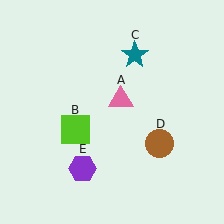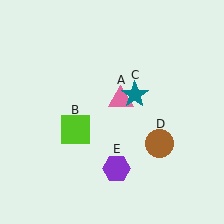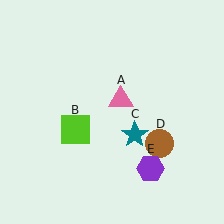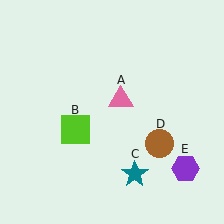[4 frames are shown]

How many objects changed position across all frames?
2 objects changed position: teal star (object C), purple hexagon (object E).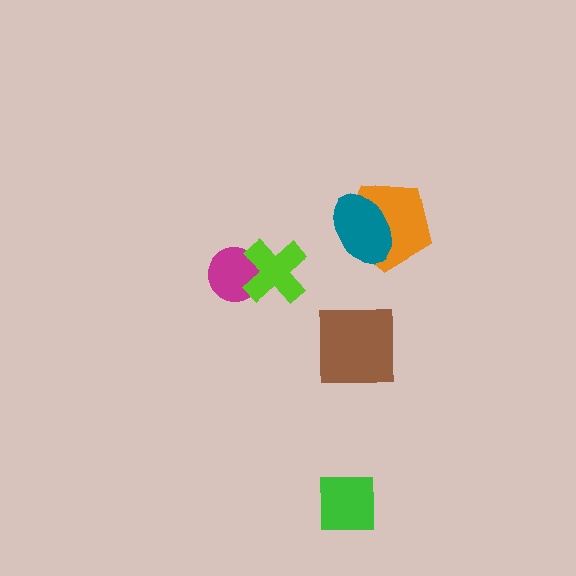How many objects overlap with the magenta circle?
1 object overlaps with the magenta circle.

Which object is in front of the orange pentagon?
The teal ellipse is in front of the orange pentagon.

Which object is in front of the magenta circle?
The lime cross is in front of the magenta circle.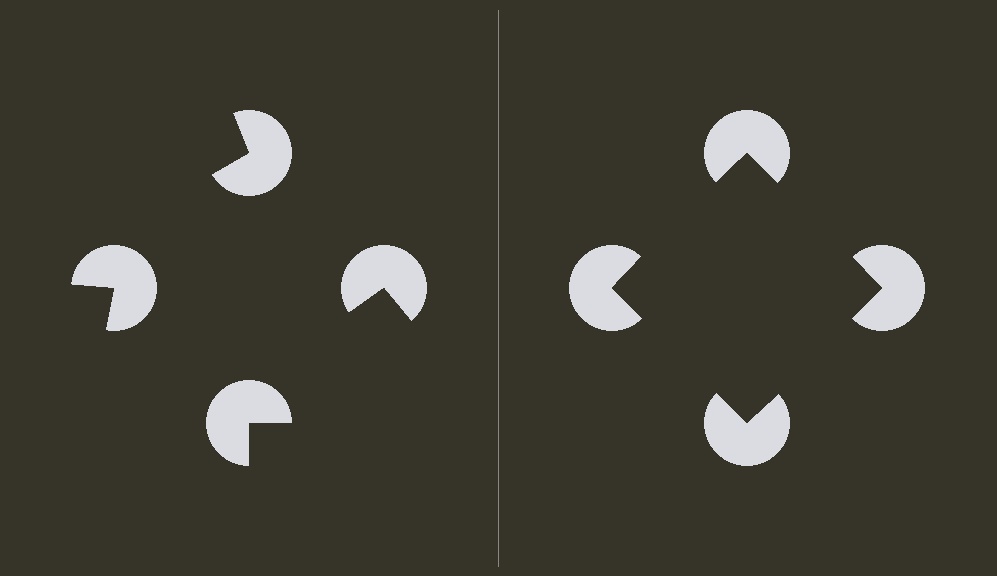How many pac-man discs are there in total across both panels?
8 — 4 on each side.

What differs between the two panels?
The pac-man discs are positioned identically on both sides; only the wedge orientations differ. On the right they align to a square; on the left they are misaligned.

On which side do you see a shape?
An illusory square appears on the right side. On the left side the wedge cuts are rotated, so no coherent shape forms.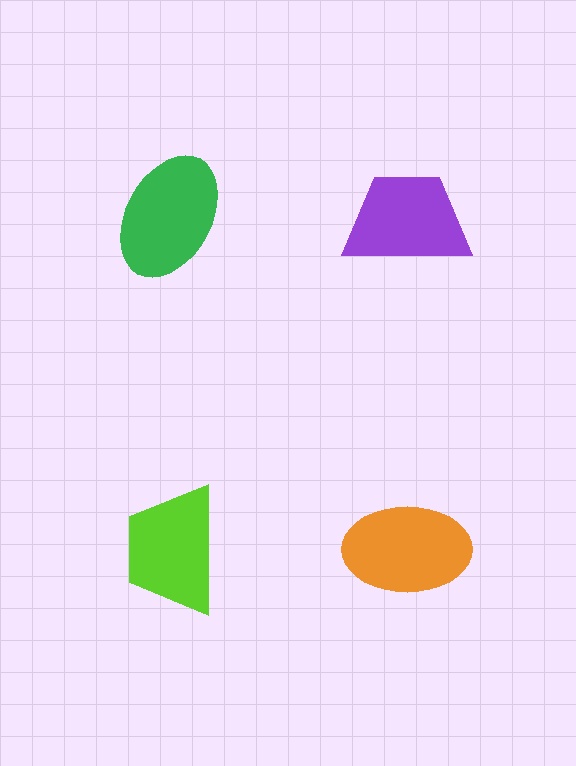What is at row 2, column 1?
A lime trapezoid.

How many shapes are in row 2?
2 shapes.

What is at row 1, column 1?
A green ellipse.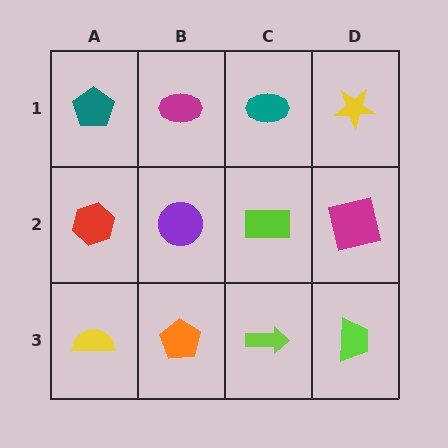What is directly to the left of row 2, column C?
A purple circle.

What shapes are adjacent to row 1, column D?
A magenta square (row 2, column D), a teal ellipse (row 1, column C).